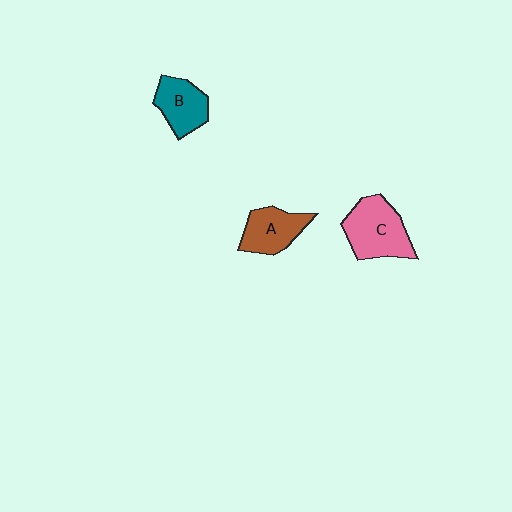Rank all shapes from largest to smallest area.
From largest to smallest: C (pink), A (brown), B (teal).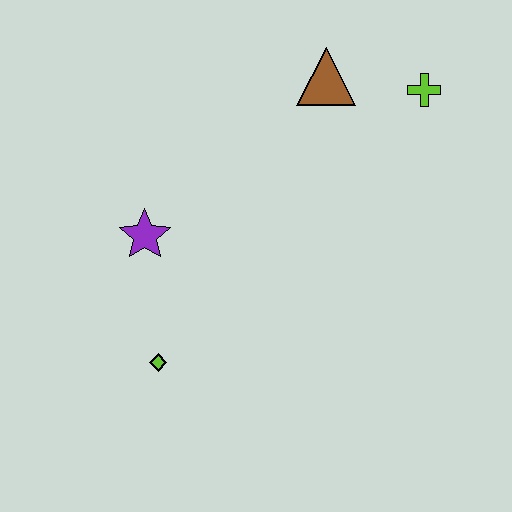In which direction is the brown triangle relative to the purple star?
The brown triangle is to the right of the purple star.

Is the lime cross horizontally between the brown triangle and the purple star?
No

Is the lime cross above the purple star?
Yes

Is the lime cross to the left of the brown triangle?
No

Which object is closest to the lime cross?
The brown triangle is closest to the lime cross.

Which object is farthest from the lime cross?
The lime diamond is farthest from the lime cross.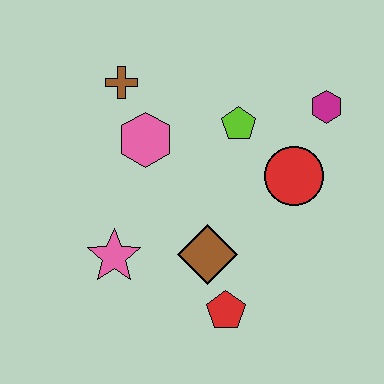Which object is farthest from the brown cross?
The red pentagon is farthest from the brown cross.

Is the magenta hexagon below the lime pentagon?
No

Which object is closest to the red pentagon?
The brown diamond is closest to the red pentagon.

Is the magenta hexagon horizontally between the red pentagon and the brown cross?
No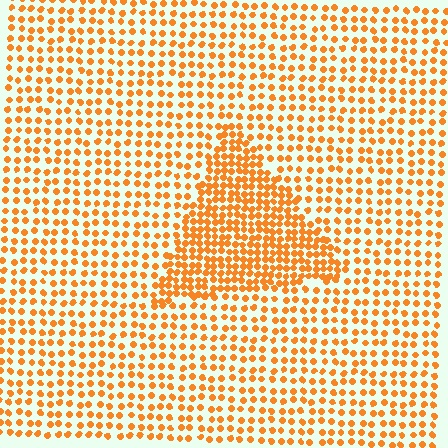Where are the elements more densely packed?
The elements are more densely packed inside the triangle boundary.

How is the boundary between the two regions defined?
The boundary is defined by a change in element density (approximately 1.9x ratio). All elements are the same color, size, and shape.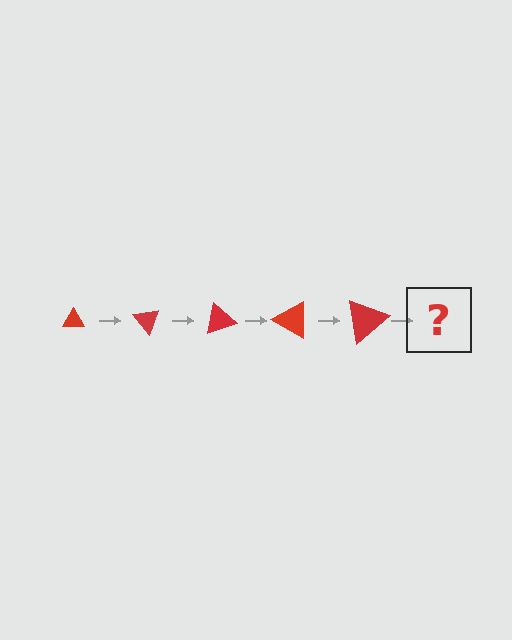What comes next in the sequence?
The next element should be a triangle, larger than the previous one and rotated 250 degrees from the start.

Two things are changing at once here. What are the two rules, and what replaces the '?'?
The two rules are that the triangle grows larger each step and it rotates 50 degrees each step. The '?' should be a triangle, larger than the previous one and rotated 250 degrees from the start.